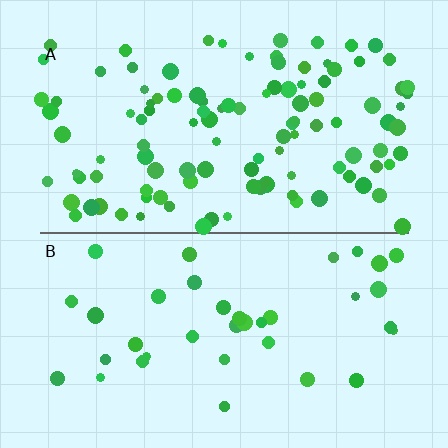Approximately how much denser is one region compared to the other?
Approximately 3.0× — region A over region B.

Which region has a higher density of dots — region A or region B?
A (the top).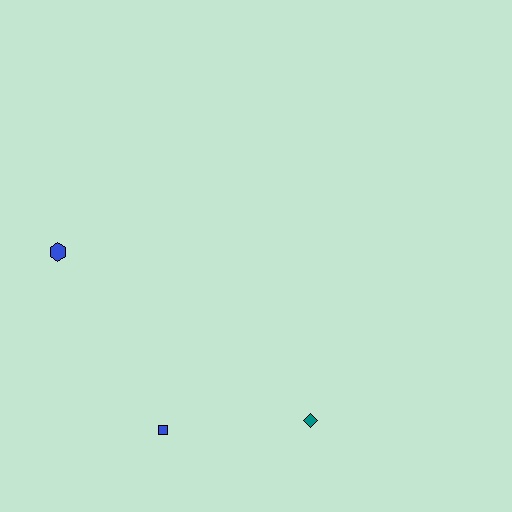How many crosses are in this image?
There are no crosses.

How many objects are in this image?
There are 3 objects.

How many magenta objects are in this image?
There are no magenta objects.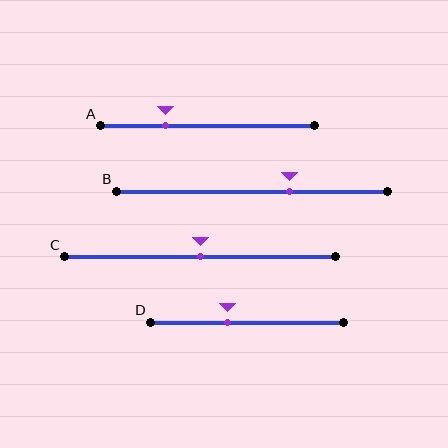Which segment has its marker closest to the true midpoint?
Segment C has its marker closest to the true midpoint.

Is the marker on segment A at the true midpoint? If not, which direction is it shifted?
No, the marker on segment A is shifted to the left by about 20% of the segment length.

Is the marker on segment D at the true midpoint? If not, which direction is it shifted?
No, the marker on segment D is shifted to the left by about 10% of the segment length.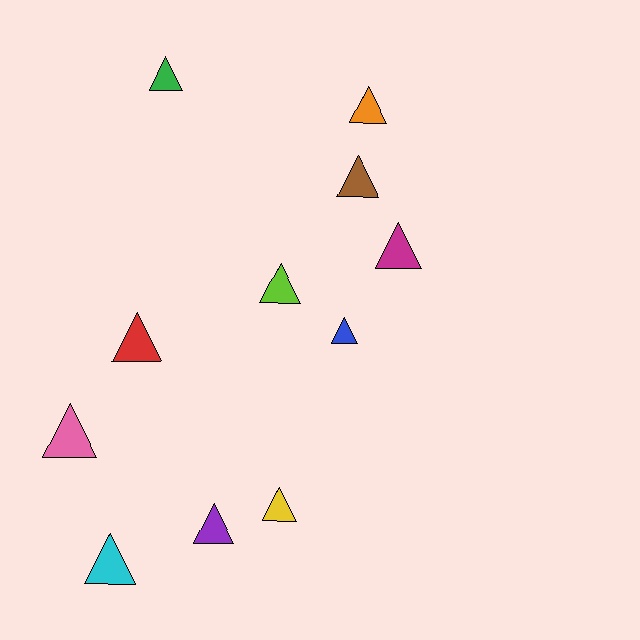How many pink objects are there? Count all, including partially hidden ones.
There is 1 pink object.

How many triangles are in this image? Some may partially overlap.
There are 11 triangles.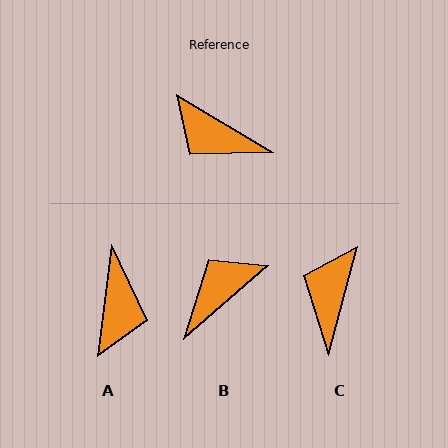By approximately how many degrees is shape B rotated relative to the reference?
Approximately 108 degrees clockwise.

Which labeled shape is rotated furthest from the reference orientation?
A, about 114 degrees away.